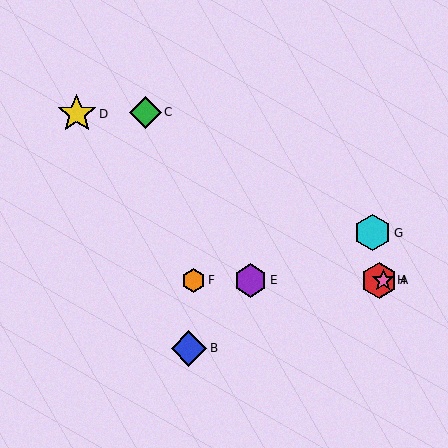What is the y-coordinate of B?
Object B is at y≈348.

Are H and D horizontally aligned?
No, H is at y≈280 and D is at y≈114.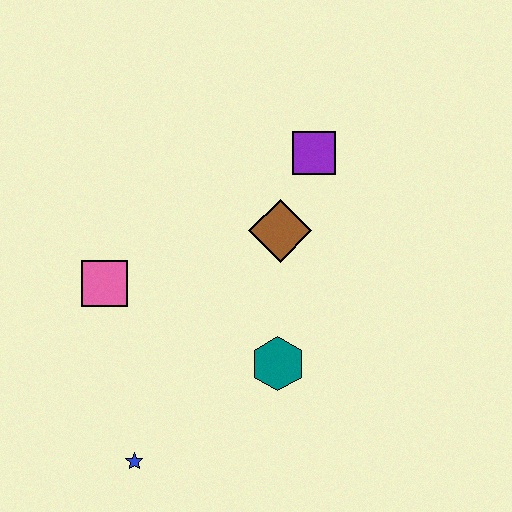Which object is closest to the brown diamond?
The purple square is closest to the brown diamond.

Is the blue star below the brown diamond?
Yes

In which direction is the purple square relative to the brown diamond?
The purple square is above the brown diamond.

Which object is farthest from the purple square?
The blue star is farthest from the purple square.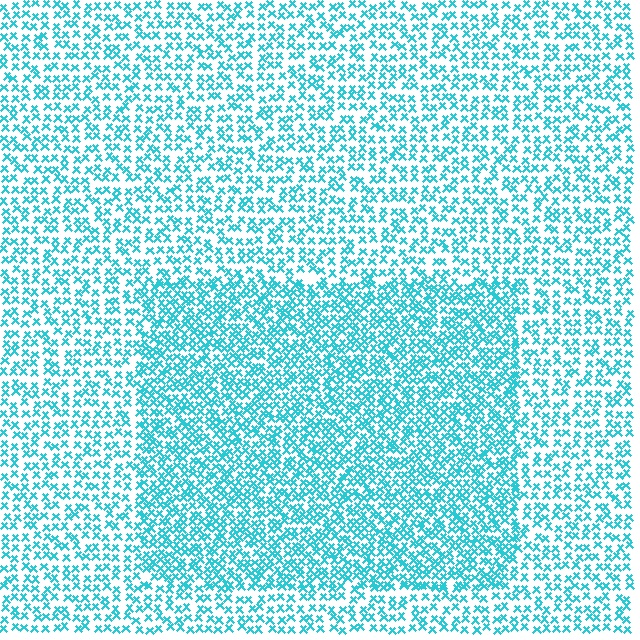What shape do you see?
I see a rectangle.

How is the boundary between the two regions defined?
The boundary is defined by a change in element density (approximately 1.7x ratio). All elements are the same color, size, and shape.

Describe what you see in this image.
The image contains small cyan elements arranged at two different densities. A rectangle-shaped region is visible where the elements are more densely packed than the surrounding area.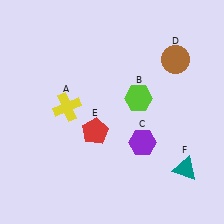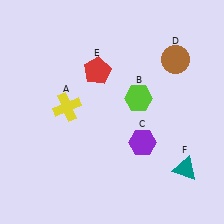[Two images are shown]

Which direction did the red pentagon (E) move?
The red pentagon (E) moved up.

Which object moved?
The red pentagon (E) moved up.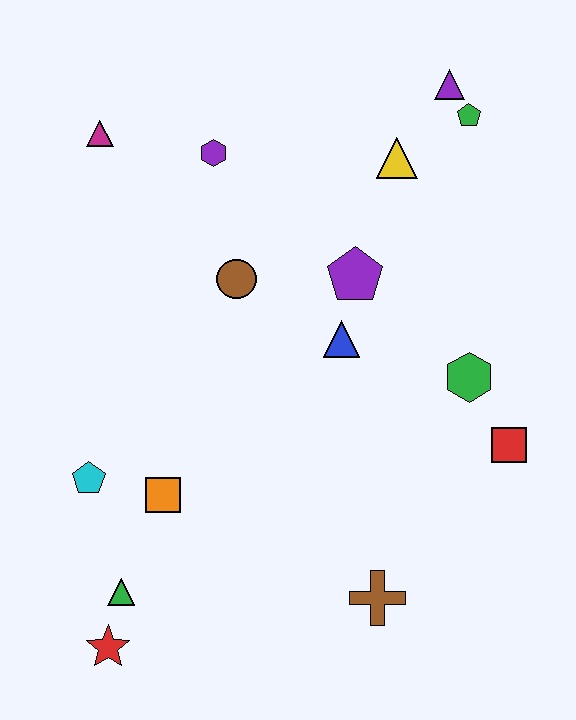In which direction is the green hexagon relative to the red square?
The green hexagon is above the red square.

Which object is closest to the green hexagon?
The red square is closest to the green hexagon.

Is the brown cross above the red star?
Yes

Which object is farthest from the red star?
The purple triangle is farthest from the red star.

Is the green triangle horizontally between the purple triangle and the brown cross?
No